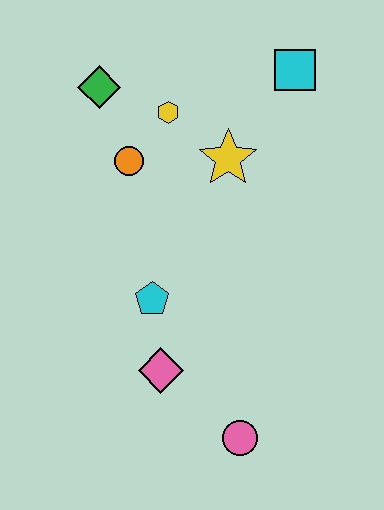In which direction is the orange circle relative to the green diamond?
The orange circle is below the green diamond.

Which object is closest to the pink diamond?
The cyan pentagon is closest to the pink diamond.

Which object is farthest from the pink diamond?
The cyan square is farthest from the pink diamond.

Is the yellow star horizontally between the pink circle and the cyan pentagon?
Yes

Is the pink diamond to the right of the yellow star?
No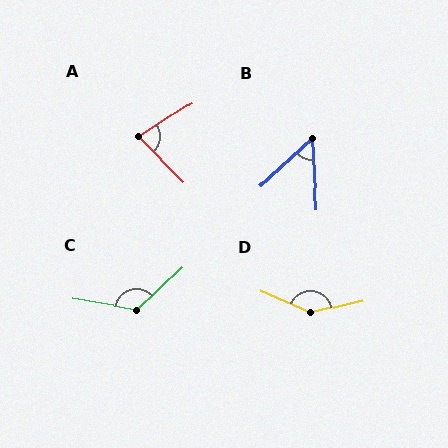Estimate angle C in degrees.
Approximately 127 degrees.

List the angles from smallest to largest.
B (51°), A (78°), C (127°), D (143°).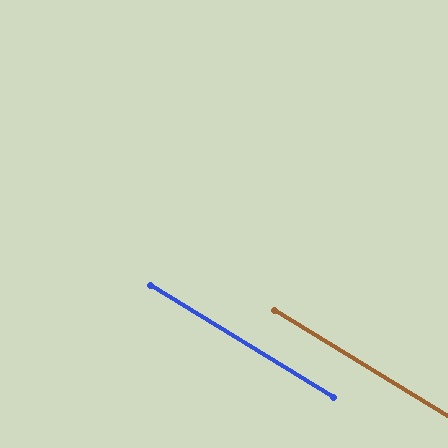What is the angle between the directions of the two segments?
Approximately 0 degrees.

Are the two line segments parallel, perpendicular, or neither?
Parallel — their directions differ by only 0.0°.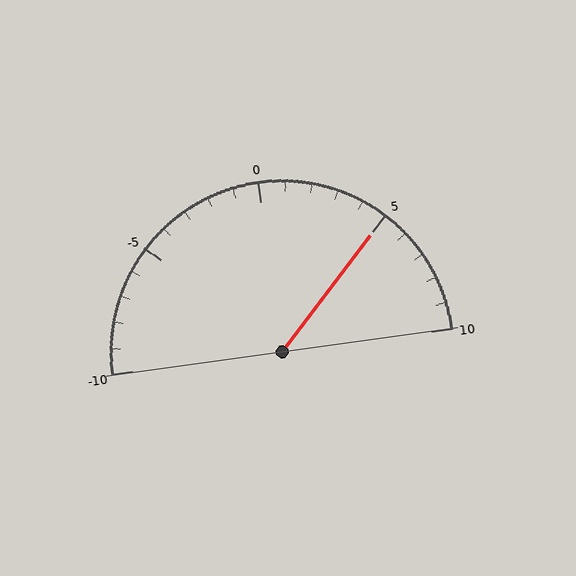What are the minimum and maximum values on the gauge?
The gauge ranges from -10 to 10.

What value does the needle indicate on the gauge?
The needle indicates approximately 5.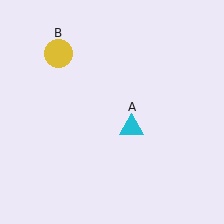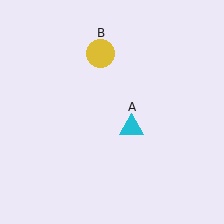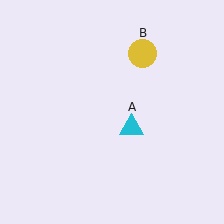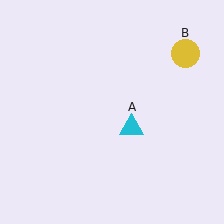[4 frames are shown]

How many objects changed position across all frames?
1 object changed position: yellow circle (object B).